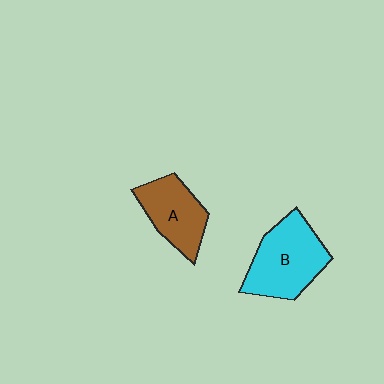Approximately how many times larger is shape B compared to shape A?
Approximately 1.3 times.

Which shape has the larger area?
Shape B (cyan).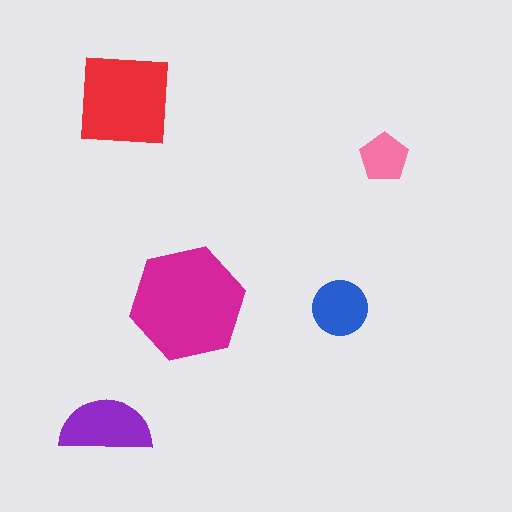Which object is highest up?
The red square is topmost.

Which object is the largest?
The magenta hexagon.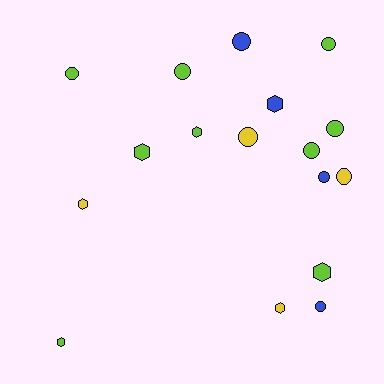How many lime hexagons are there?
There are 4 lime hexagons.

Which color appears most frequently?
Lime, with 9 objects.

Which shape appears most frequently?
Circle, with 10 objects.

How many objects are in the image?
There are 17 objects.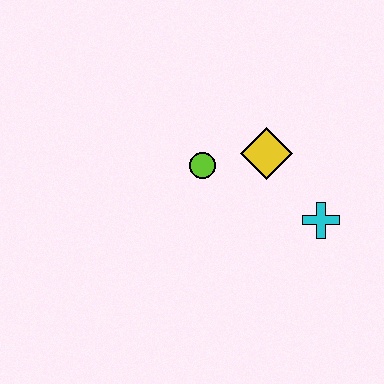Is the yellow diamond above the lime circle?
Yes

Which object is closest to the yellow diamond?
The lime circle is closest to the yellow diamond.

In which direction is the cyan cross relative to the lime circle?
The cyan cross is to the right of the lime circle.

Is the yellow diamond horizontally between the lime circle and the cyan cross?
Yes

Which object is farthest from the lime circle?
The cyan cross is farthest from the lime circle.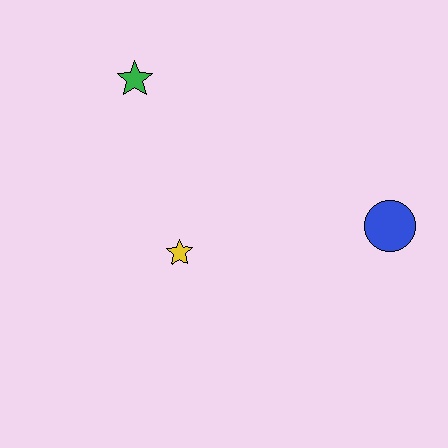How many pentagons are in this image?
There are no pentagons.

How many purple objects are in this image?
There are no purple objects.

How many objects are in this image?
There are 3 objects.